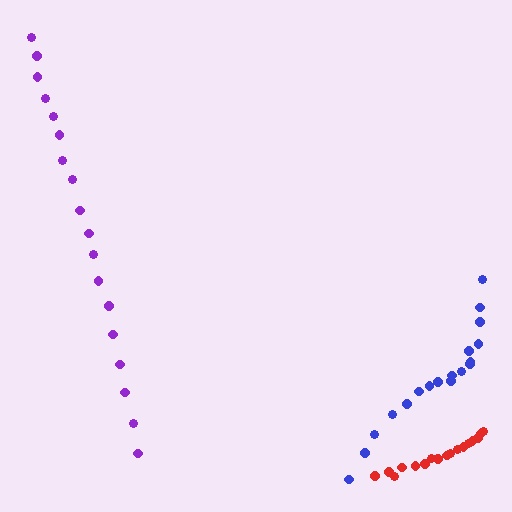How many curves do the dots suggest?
There are 3 distinct paths.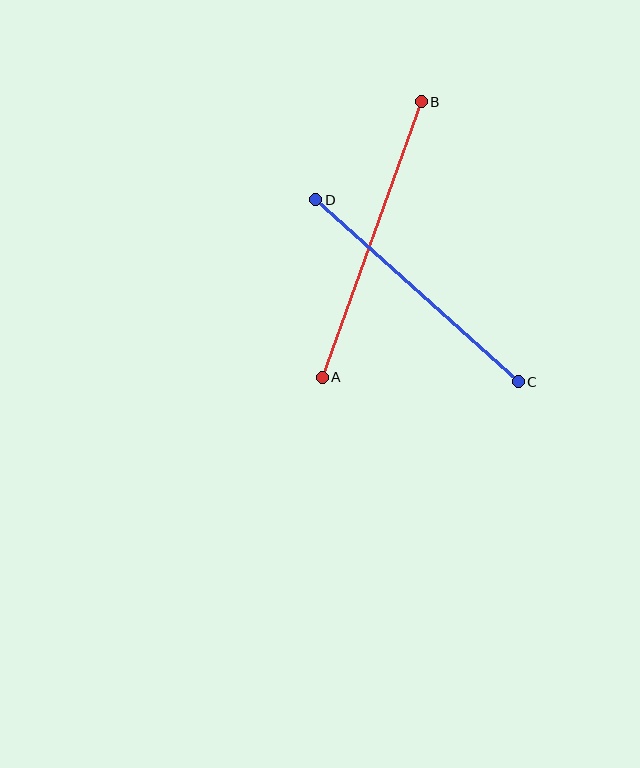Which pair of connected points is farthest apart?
Points A and B are farthest apart.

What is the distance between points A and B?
The distance is approximately 292 pixels.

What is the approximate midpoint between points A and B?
The midpoint is at approximately (372, 239) pixels.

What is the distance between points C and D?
The distance is approximately 272 pixels.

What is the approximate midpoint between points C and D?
The midpoint is at approximately (417, 291) pixels.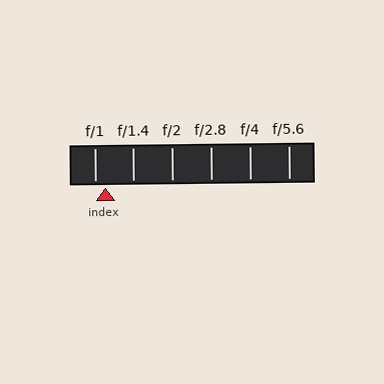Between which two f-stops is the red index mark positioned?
The index mark is between f/1 and f/1.4.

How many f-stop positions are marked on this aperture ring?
There are 6 f-stop positions marked.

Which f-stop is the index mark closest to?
The index mark is closest to f/1.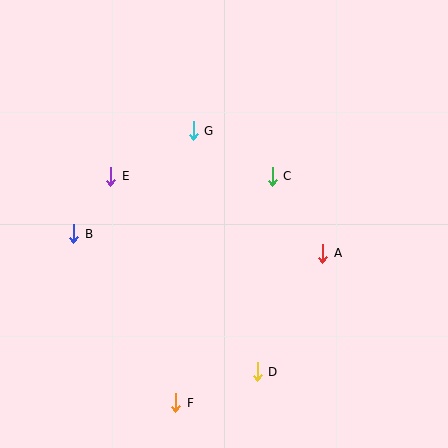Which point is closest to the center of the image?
Point C at (272, 176) is closest to the center.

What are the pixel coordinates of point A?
Point A is at (323, 253).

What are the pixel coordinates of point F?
Point F is at (176, 403).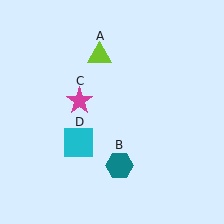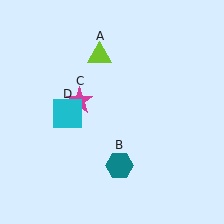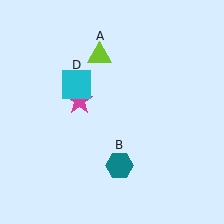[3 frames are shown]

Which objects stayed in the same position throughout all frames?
Lime triangle (object A) and teal hexagon (object B) and magenta star (object C) remained stationary.